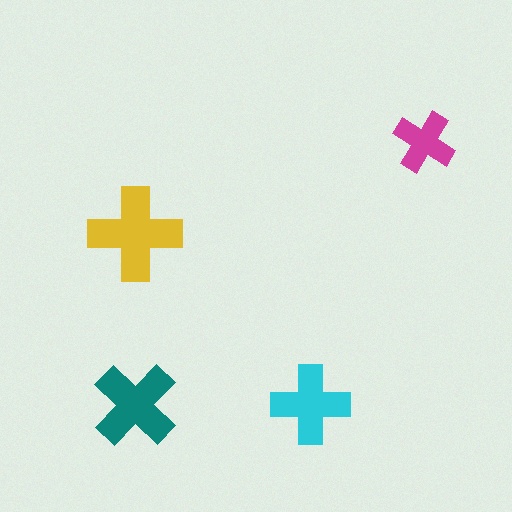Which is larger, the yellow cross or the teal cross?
The yellow one.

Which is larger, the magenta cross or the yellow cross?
The yellow one.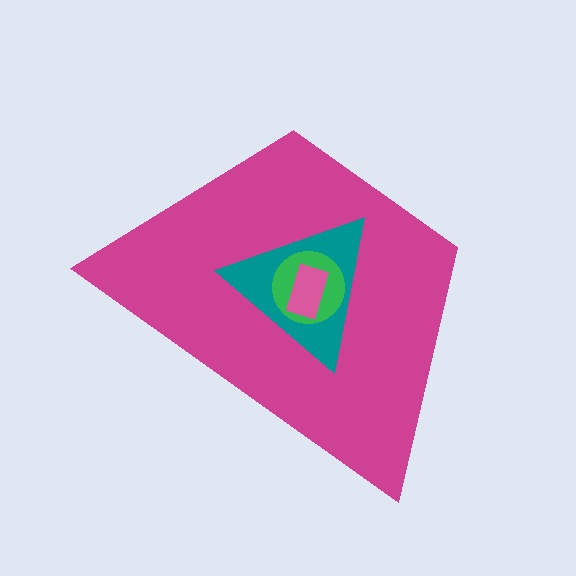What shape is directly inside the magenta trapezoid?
The teal triangle.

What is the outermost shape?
The magenta trapezoid.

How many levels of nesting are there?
4.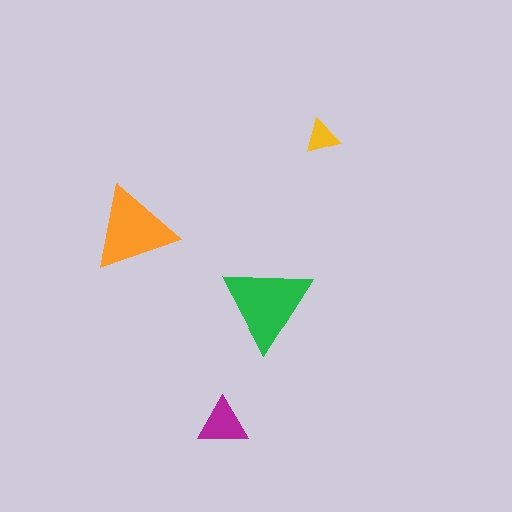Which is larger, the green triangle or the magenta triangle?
The green one.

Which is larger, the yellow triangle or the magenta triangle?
The magenta one.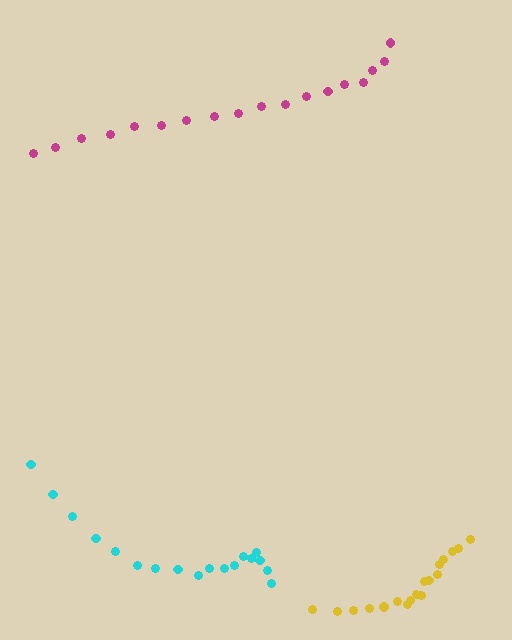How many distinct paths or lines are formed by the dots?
There are 3 distinct paths.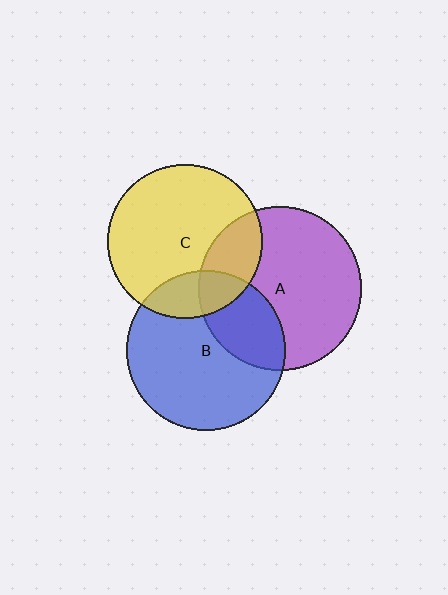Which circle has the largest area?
Circle A (purple).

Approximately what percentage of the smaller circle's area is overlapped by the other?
Approximately 20%.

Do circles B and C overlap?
Yes.